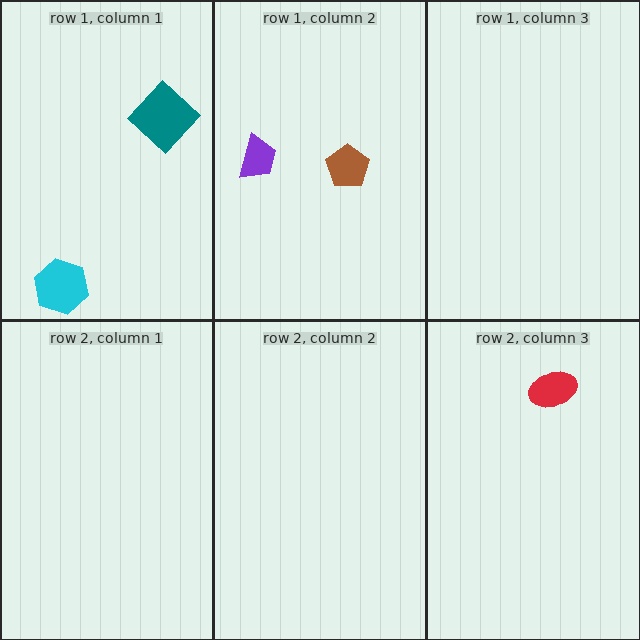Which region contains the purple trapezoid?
The row 1, column 2 region.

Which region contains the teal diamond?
The row 1, column 1 region.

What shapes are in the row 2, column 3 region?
The red ellipse.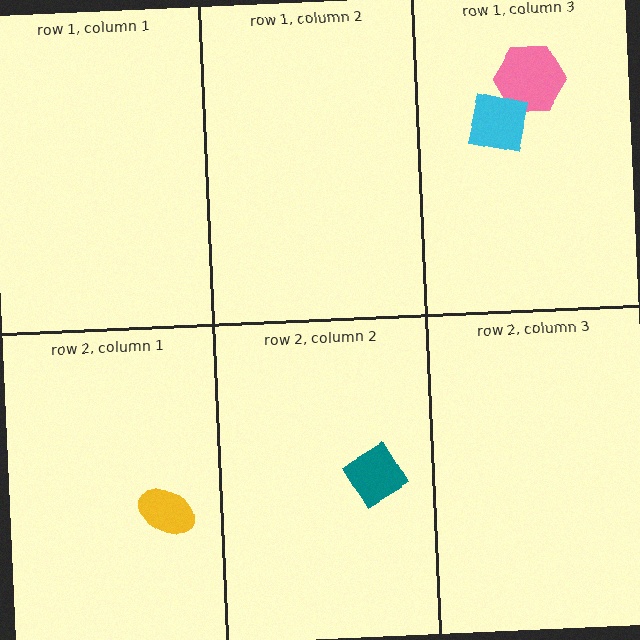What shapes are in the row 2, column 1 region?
The yellow ellipse.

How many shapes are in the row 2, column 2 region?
1.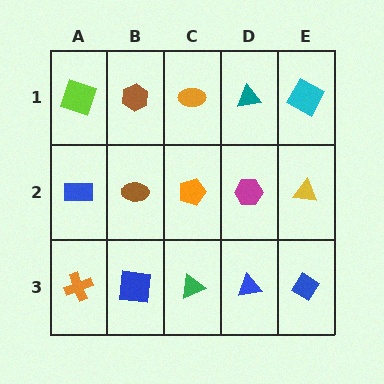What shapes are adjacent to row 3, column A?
A blue rectangle (row 2, column A), a blue square (row 3, column B).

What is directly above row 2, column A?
A lime square.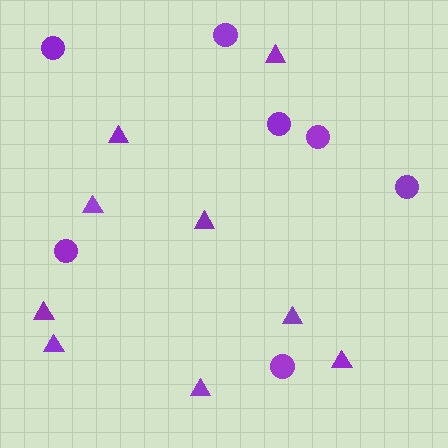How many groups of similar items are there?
There are 2 groups: one group of triangles (9) and one group of circles (7).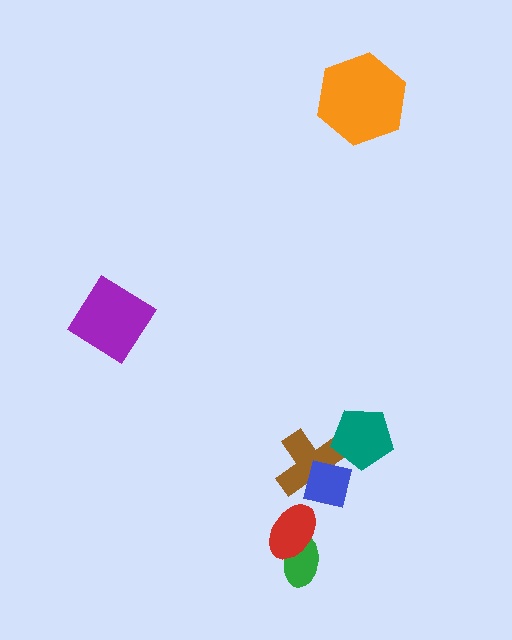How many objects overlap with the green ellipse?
1 object overlaps with the green ellipse.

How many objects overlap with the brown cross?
2 objects overlap with the brown cross.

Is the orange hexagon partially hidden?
No, no other shape covers it.